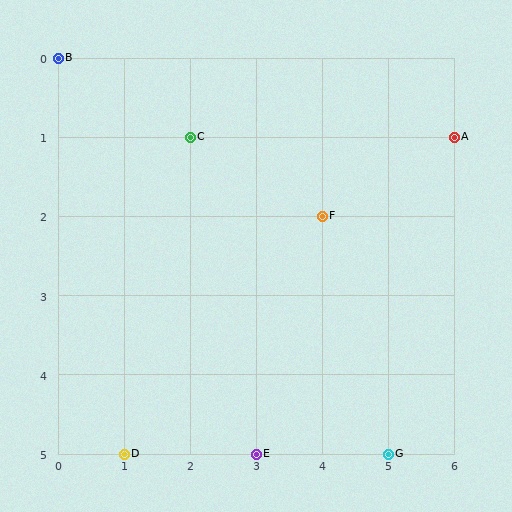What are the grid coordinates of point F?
Point F is at grid coordinates (4, 2).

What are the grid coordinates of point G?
Point G is at grid coordinates (5, 5).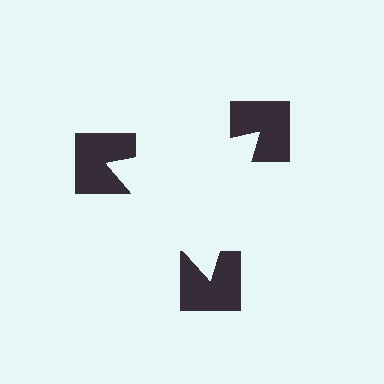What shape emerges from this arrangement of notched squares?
An illusory triangle — its edges are inferred from the aligned wedge cuts in the notched squares, not physically drawn.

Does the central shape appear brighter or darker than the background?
It typically appears slightly brighter than the background, even though no actual brightness change is drawn.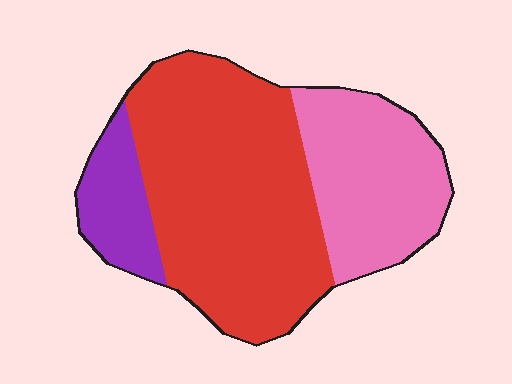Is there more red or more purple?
Red.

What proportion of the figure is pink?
Pink takes up about one third (1/3) of the figure.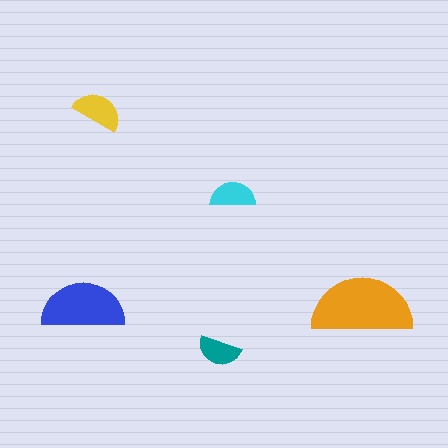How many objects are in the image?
There are 5 objects in the image.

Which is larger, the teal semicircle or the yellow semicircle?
The yellow one.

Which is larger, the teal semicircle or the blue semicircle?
The blue one.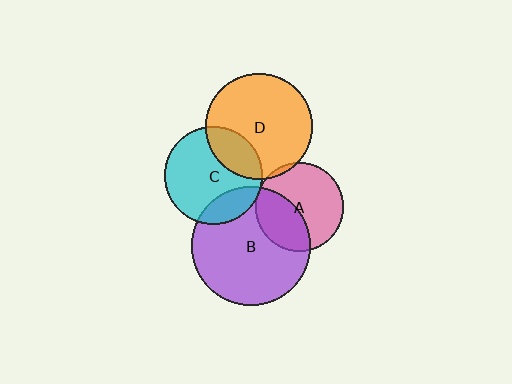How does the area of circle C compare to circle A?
Approximately 1.2 times.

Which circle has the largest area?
Circle B (purple).